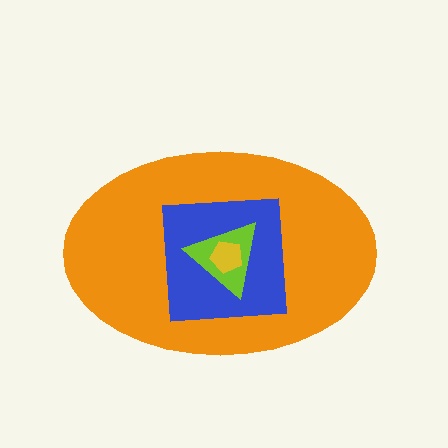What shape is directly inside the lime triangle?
The yellow pentagon.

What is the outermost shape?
The orange ellipse.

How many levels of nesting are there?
4.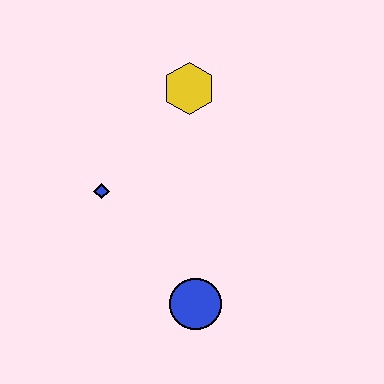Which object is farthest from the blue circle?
The yellow hexagon is farthest from the blue circle.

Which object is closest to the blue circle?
The blue diamond is closest to the blue circle.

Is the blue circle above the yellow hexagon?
No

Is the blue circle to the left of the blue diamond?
No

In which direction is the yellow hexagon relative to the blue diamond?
The yellow hexagon is above the blue diamond.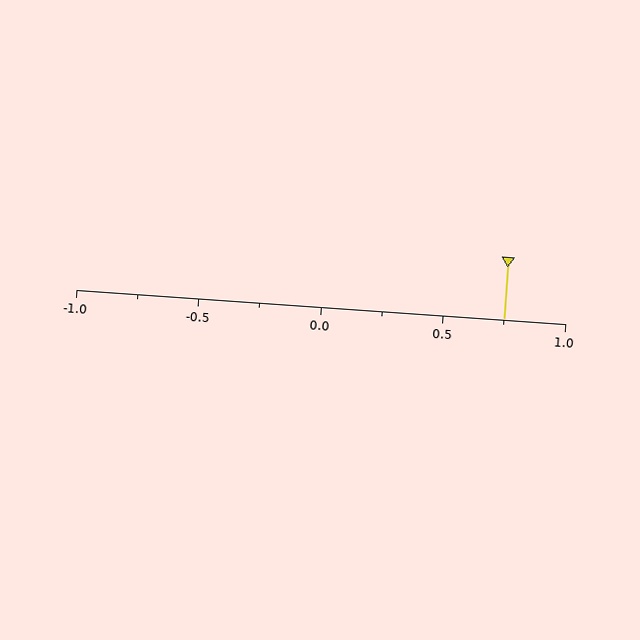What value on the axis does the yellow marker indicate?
The marker indicates approximately 0.75.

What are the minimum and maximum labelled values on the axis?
The axis runs from -1.0 to 1.0.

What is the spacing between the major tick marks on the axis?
The major ticks are spaced 0.5 apart.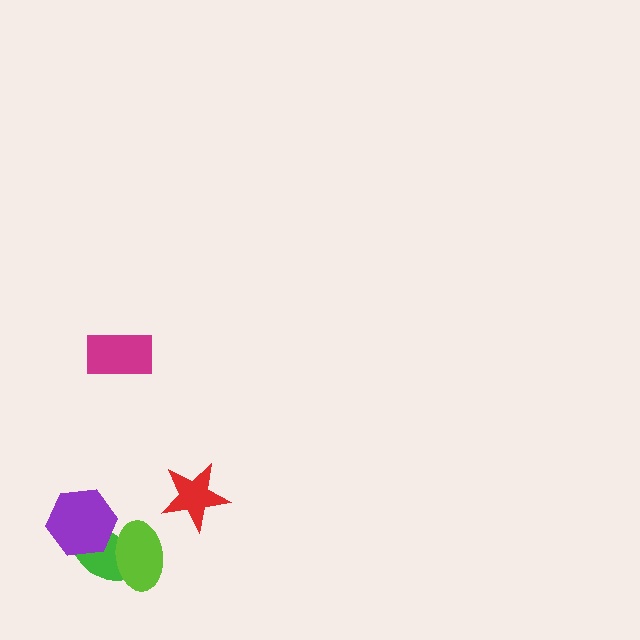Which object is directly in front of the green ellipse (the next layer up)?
The purple hexagon is directly in front of the green ellipse.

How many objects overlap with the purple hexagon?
1 object overlaps with the purple hexagon.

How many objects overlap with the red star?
0 objects overlap with the red star.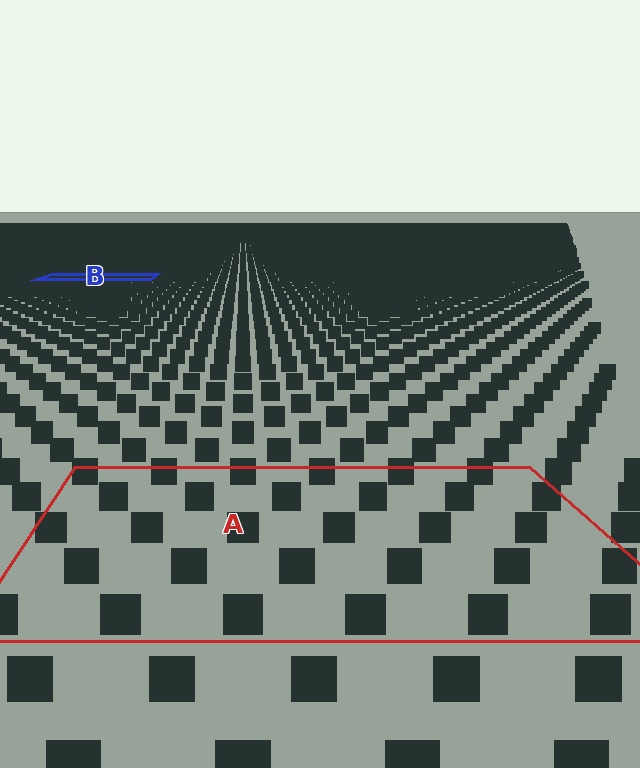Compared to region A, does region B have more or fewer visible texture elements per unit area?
Region B has more texture elements per unit area — they are packed more densely because it is farther away.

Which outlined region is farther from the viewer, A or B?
Region B is farther from the viewer — the texture elements inside it appear smaller and more densely packed.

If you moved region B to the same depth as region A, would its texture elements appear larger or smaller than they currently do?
They would appear larger. At a closer depth, the same texture elements are projected at a bigger on-screen size.